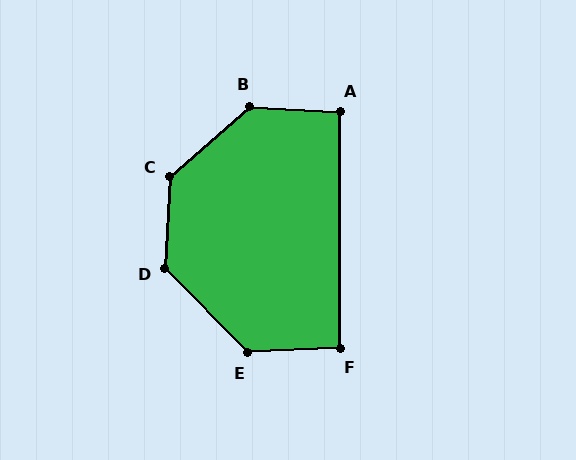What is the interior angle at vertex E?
Approximately 132 degrees (obtuse).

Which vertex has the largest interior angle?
B, at approximately 135 degrees.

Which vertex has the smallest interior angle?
F, at approximately 93 degrees.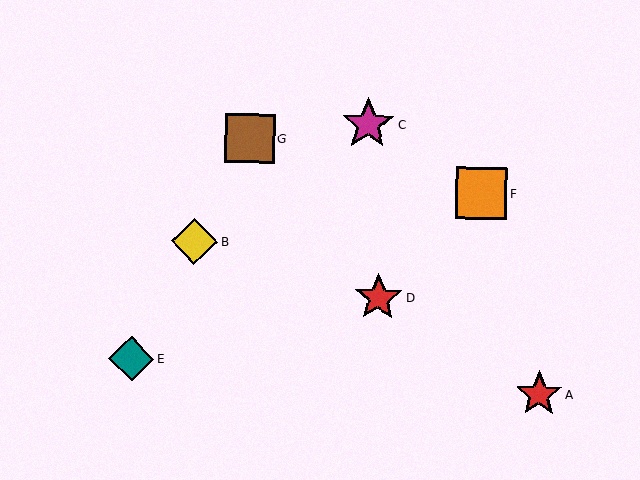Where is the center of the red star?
The center of the red star is at (539, 394).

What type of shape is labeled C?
Shape C is a magenta star.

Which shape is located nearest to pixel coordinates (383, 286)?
The red star (labeled D) at (378, 298) is nearest to that location.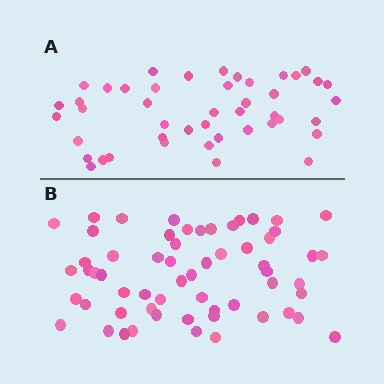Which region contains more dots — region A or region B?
Region B (the bottom region) has more dots.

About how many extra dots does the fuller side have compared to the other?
Region B has approximately 15 more dots than region A.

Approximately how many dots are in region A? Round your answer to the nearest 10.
About 40 dots. (The exact count is 45, which rounds to 40.)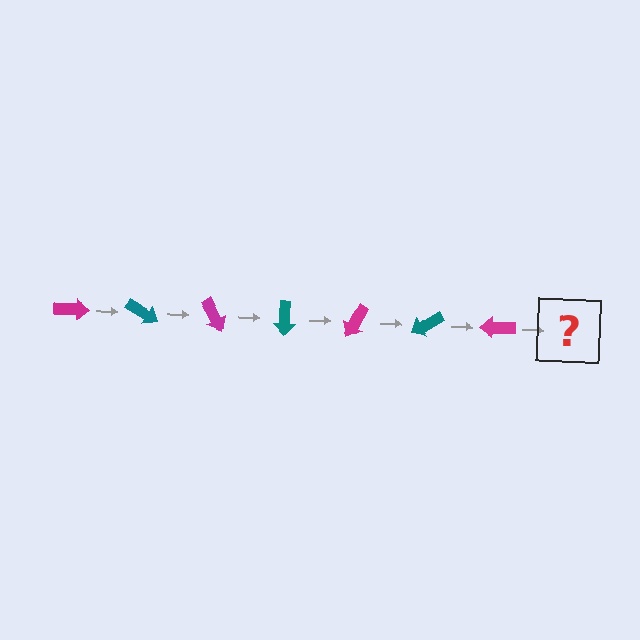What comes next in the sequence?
The next element should be a teal arrow, rotated 210 degrees from the start.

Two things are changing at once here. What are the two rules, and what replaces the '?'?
The two rules are that it rotates 30 degrees each step and the color cycles through magenta and teal. The '?' should be a teal arrow, rotated 210 degrees from the start.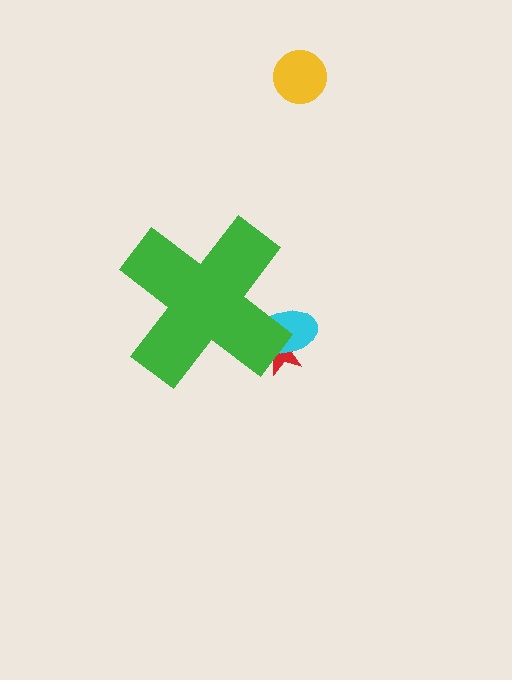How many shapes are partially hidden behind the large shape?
2 shapes are partially hidden.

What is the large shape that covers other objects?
A green cross.